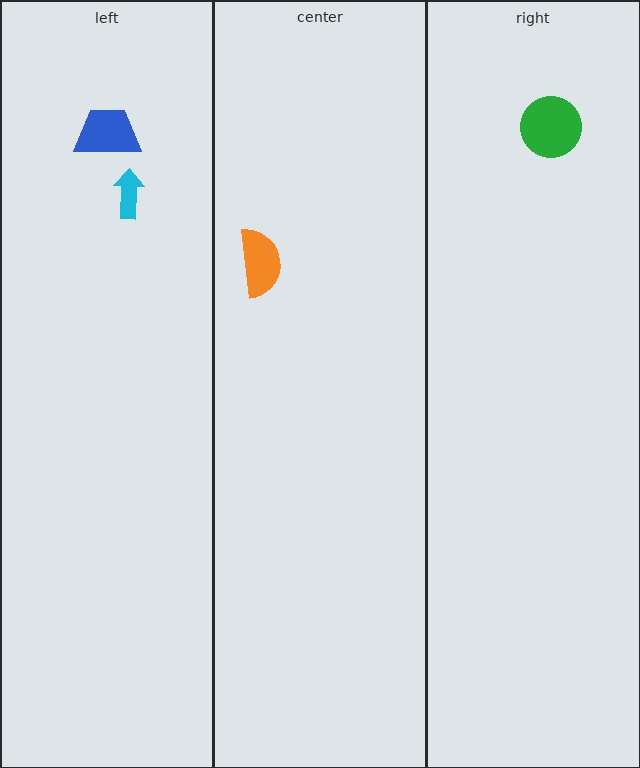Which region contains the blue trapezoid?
The left region.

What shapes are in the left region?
The blue trapezoid, the cyan arrow.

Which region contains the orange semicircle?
The center region.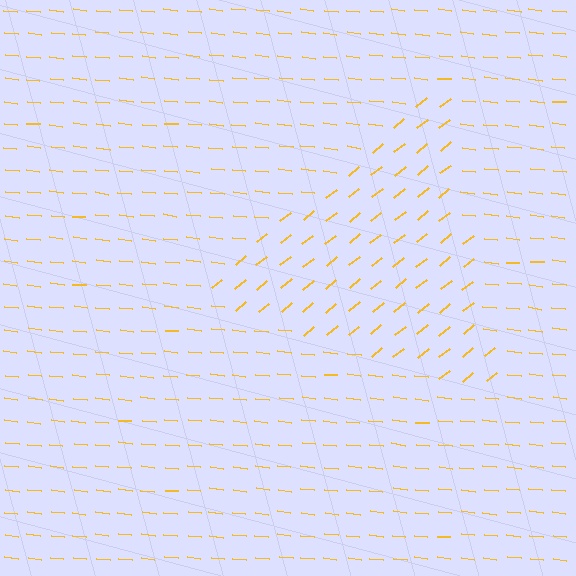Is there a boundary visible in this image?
Yes, there is a texture boundary formed by a change in line orientation.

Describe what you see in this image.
The image is filled with small yellow line segments. A triangle region in the image has lines oriented differently from the surrounding lines, creating a visible texture boundary.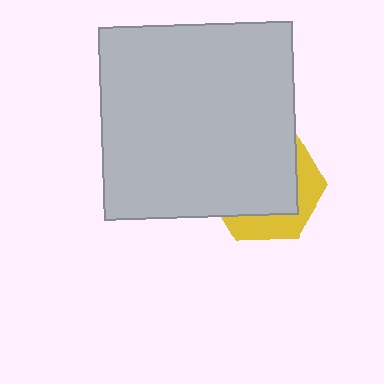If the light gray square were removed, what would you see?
You would see the complete yellow hexagon.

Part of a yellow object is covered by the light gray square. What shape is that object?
It is a hexagon.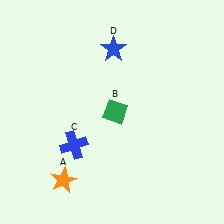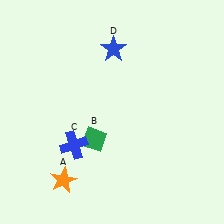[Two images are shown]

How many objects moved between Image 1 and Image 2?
1 object moved between the two images.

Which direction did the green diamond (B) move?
The green diamond (B) moved down.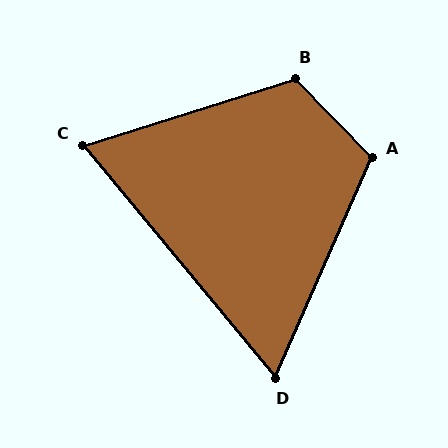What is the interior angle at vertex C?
Approximately 68 degrees (acute).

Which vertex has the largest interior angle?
B, at approximately 117 degrees.